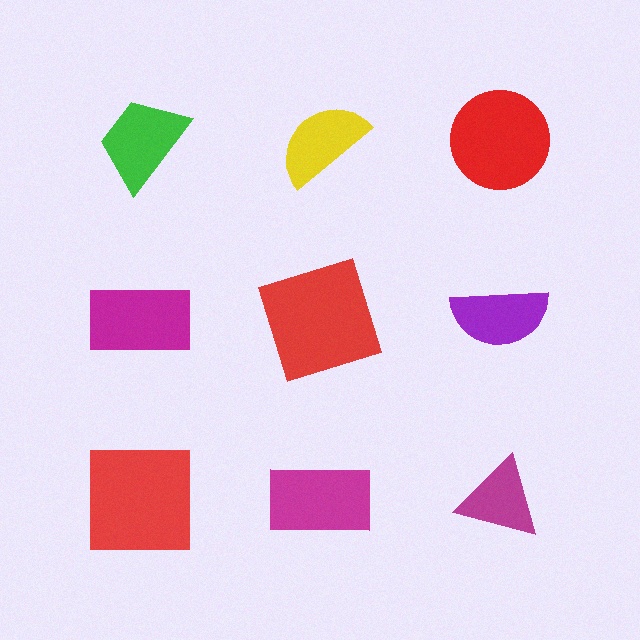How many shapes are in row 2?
3 shapes.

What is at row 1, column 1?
A green trapezoid.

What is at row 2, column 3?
A purple semicircle.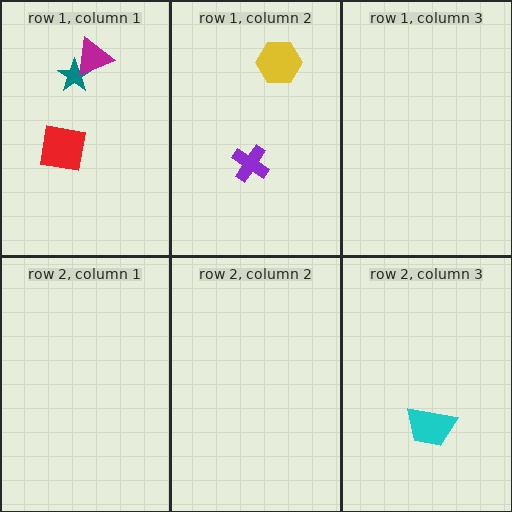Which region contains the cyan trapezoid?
The row 2, column 3 region.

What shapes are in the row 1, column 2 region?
The purple cross, the yellow hexagon.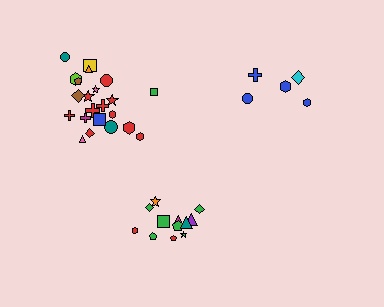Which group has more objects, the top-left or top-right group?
The top-left group.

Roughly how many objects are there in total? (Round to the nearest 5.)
Roughly 40 objects in total.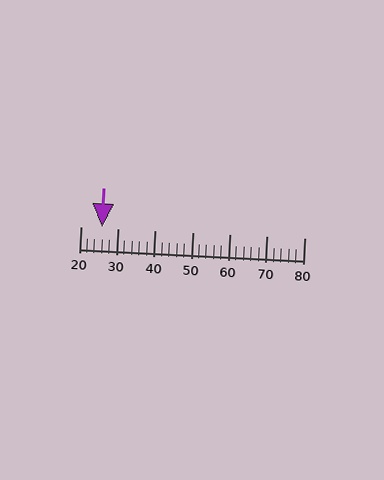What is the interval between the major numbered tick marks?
The major tick marks are spaced 10 units apart.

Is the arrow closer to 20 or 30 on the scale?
The arrow is closer to 30.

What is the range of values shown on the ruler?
The ruler shows values from 20 to 80.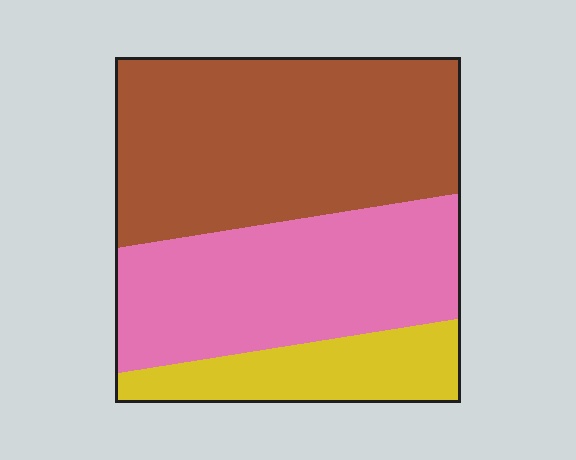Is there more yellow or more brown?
Brown.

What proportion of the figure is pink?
Pink covers roughly 35% of the figure.